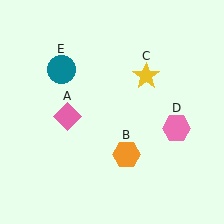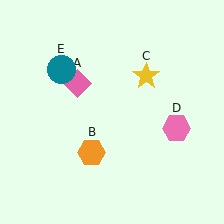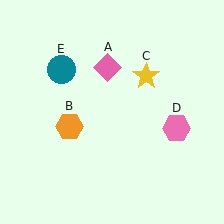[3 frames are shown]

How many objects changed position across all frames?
2 objects changed position: pink diamond (object A), orange hexagon (object B).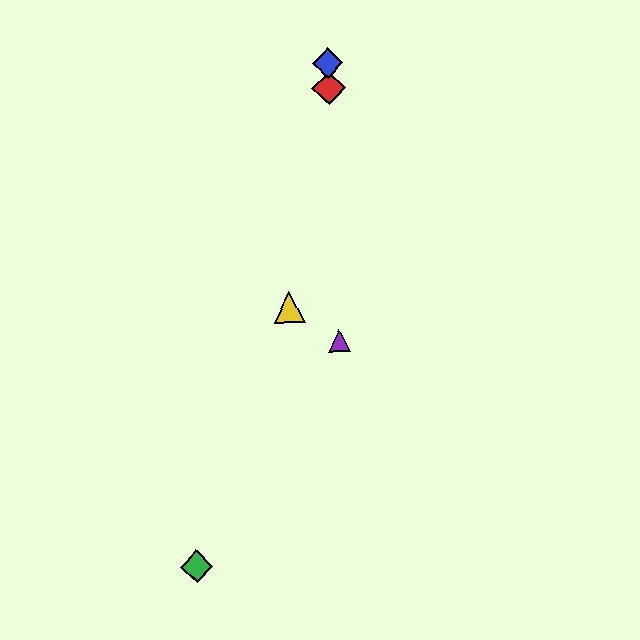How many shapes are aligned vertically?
3 shapes (the red diamond, the blue diamond, the purple triangle) are aligned vertically.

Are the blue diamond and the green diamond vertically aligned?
No, the blue diamond is at x≈328 and the green diamond is at x≈197.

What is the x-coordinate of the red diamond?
The red diamond is at x≈329.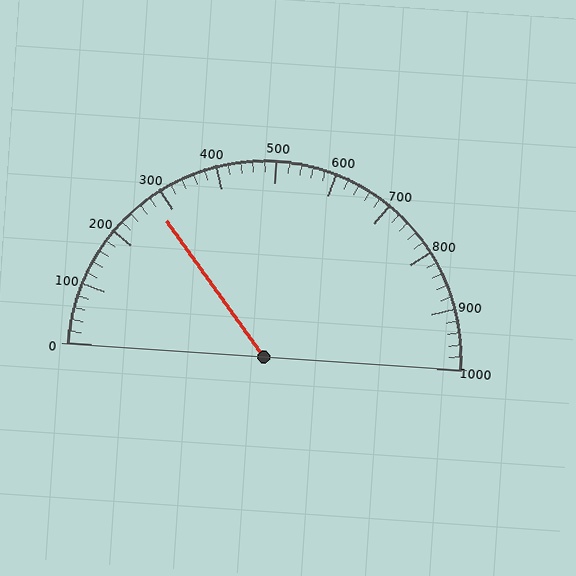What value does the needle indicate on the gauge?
The needle indicates approximately 280.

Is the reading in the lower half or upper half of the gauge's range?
The reading is in the lower half of the range (0 to 1000).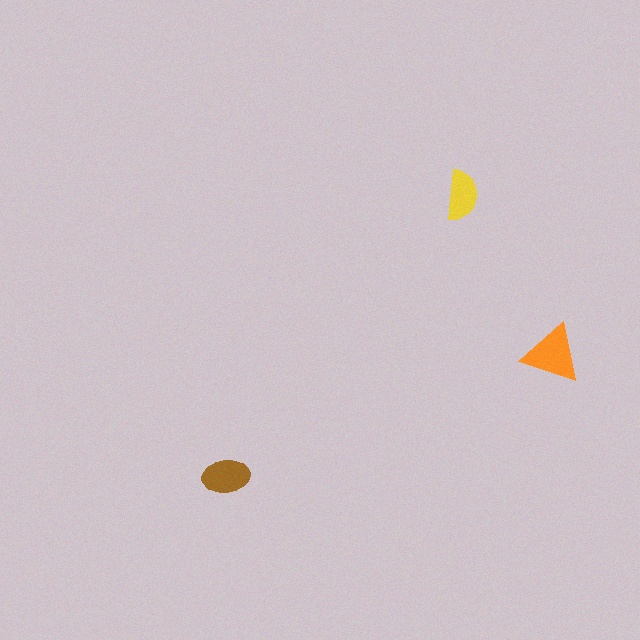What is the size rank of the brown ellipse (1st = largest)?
2nd.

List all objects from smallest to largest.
The yellow semicircle, the brown ellipse, the orange triangle.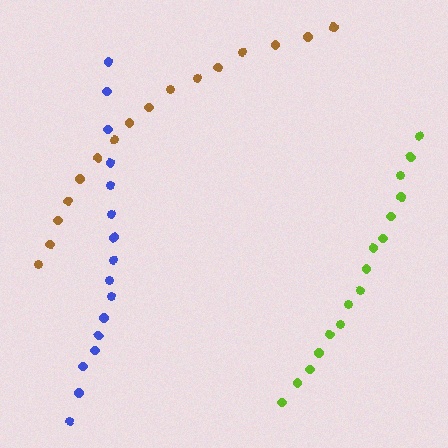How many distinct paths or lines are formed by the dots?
There are 3 distinct paths.